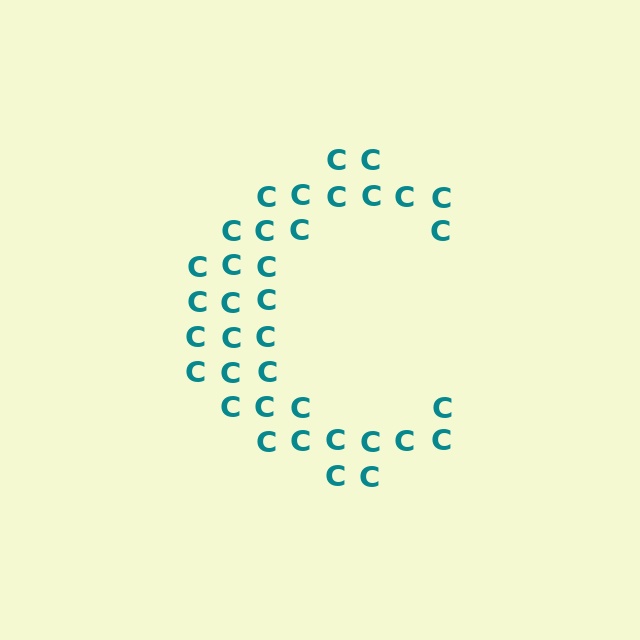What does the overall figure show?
The overall figure shows the letter C.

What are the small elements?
The small elements are letter C's.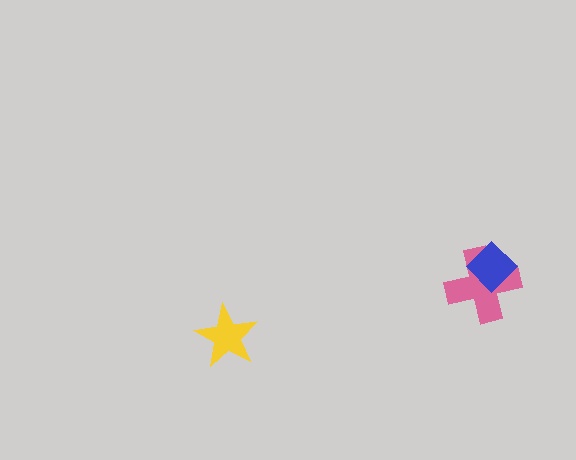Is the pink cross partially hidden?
Yes, it is partially covered by another shape.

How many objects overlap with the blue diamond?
1 object overlaps with the blue diamond.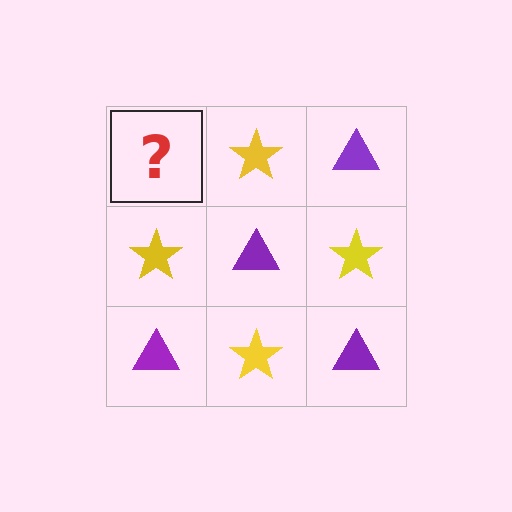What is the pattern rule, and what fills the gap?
The rule is that it alternates purple triangle and yellow star in a checkerboard pattern. The gap should be filled with a purple triangle.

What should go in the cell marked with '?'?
The missing cell should contain a purple triangle.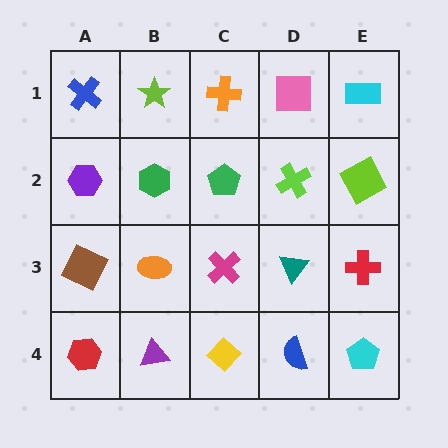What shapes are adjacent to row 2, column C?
An orange cross (row 1, column C), a magenta cross (row 3, column C), a green hexagon (row 2, column B), a lime cross (row 2, column D).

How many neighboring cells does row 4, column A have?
2.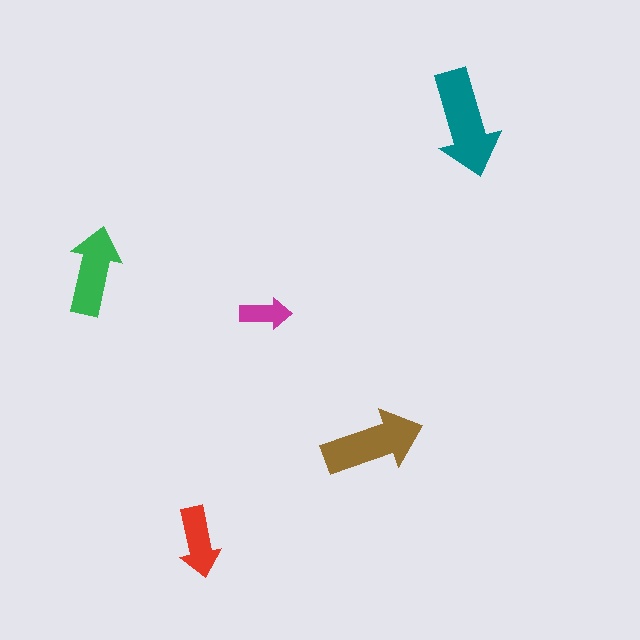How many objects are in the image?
There are 5 objects in the image.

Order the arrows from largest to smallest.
the teal one, the brown one, the green one, the red one, the magenta one.